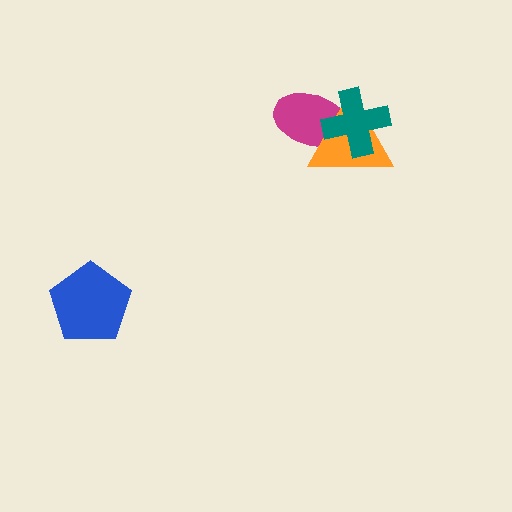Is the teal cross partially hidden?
No, no other shape covers it.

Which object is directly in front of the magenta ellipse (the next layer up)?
The orange triangle is directly in front of the magenta ellipse.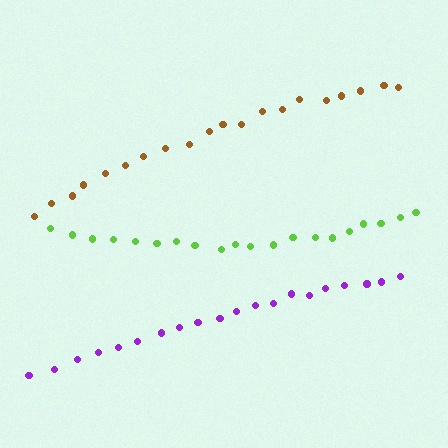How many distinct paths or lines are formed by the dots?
There are 3 distinct paths.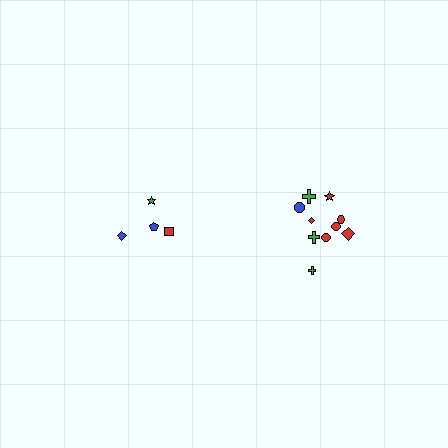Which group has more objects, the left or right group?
The right group.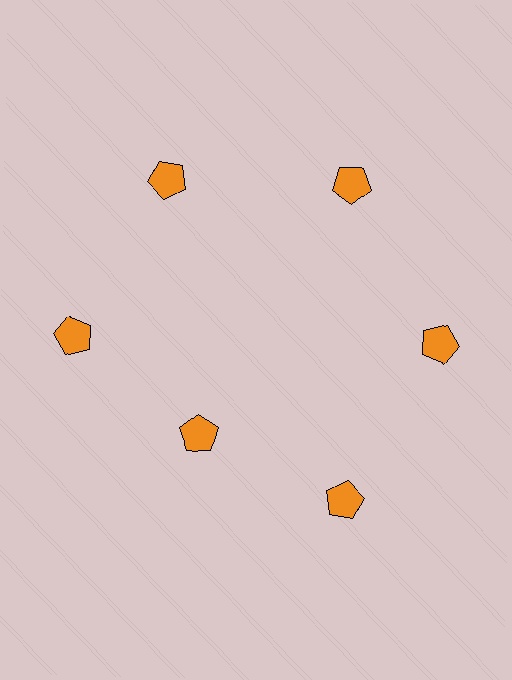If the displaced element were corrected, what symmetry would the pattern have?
It would have 6-fold rotational symmetry — the pattern would map onto itself every 60 degrees.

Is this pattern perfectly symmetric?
No. The 6 orange pentagons are arranged in a ring, but one element near the 7 o'clock position is pulled inward toward the center, breaking the 6-fold rotational symmetry.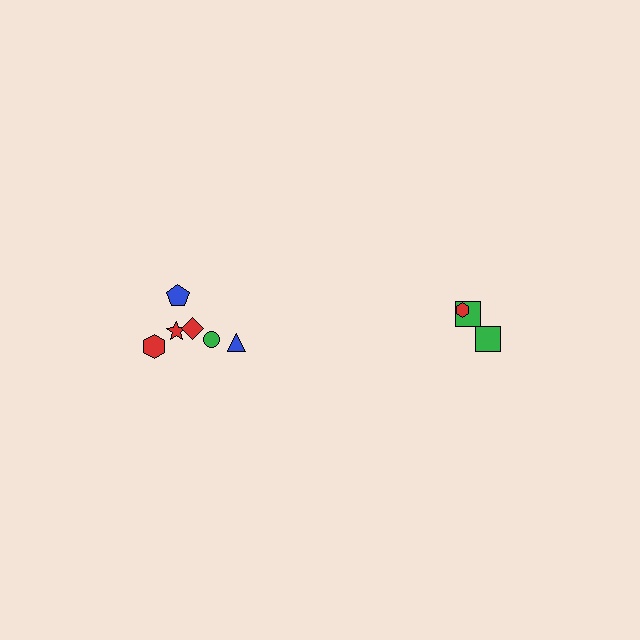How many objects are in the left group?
There are 6 objects.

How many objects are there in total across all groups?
There are 9 objects.